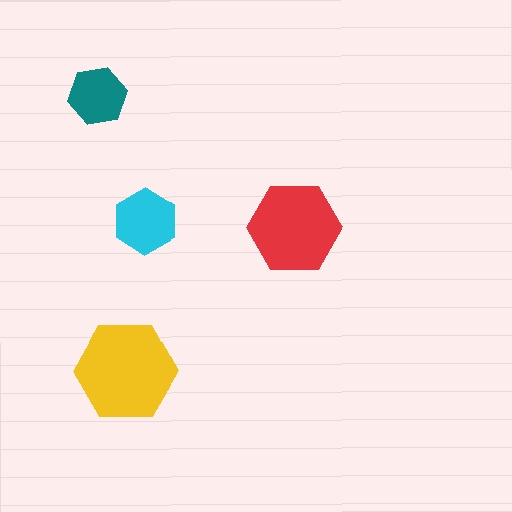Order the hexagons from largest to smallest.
the yellow one, the red one, the cyan one, the teal one.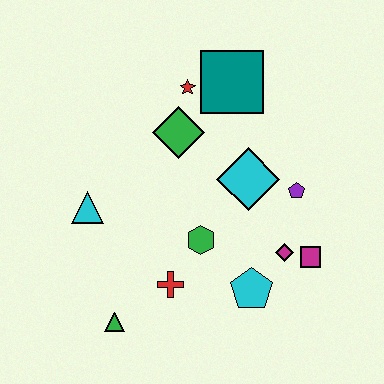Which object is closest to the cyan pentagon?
The magenta diamond is closest to the cyan pentagon.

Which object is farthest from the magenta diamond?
The cyan triangle is farthest from the magenta diamond.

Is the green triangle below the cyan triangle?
Yes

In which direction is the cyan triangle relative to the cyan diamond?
The cyan triangle is to the left of the cyan diamond.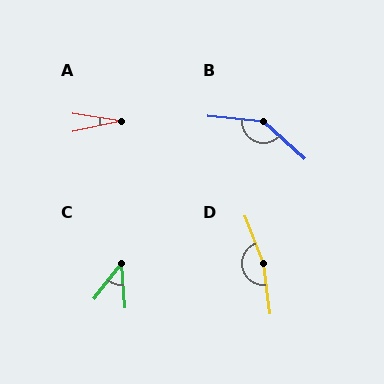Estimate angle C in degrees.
Approximately 43 degrees.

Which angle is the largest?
D, at approximately 166 degrees.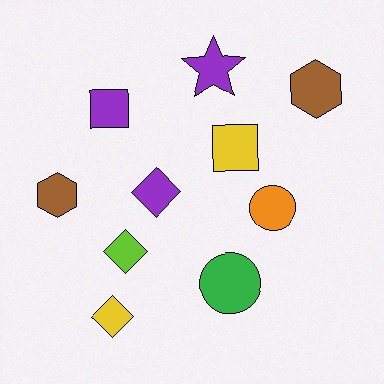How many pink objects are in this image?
There are no pink objects.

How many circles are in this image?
There are 2 circles.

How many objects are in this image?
There are 10 objects.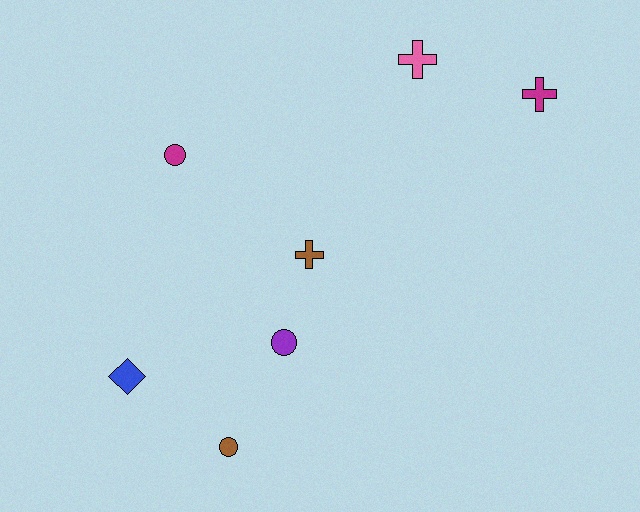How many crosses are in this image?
There are 3 crosses.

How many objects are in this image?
There are 7 objects.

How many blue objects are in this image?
There is 1 blue object.